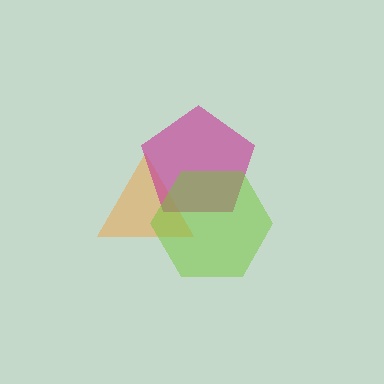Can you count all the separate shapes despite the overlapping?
Yes, there are 3 separate shapes.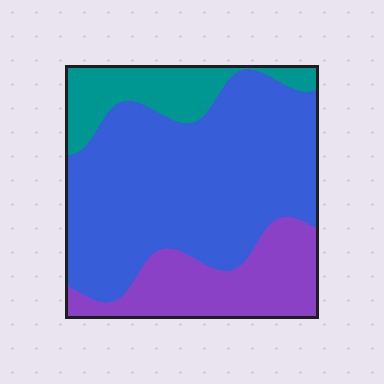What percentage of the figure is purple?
Purple takes up about one quarter (1/4) of the figure.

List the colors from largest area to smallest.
From largest to smallest: blue, purple, teal.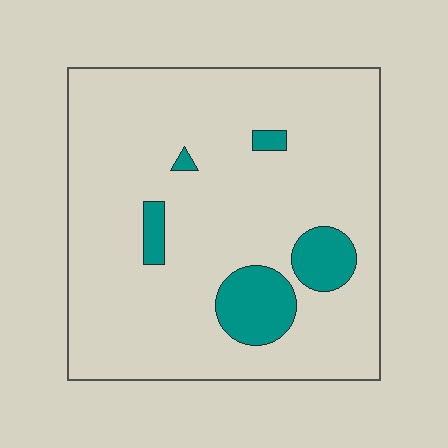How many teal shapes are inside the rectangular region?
5.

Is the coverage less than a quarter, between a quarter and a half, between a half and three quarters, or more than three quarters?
Less than a quarter.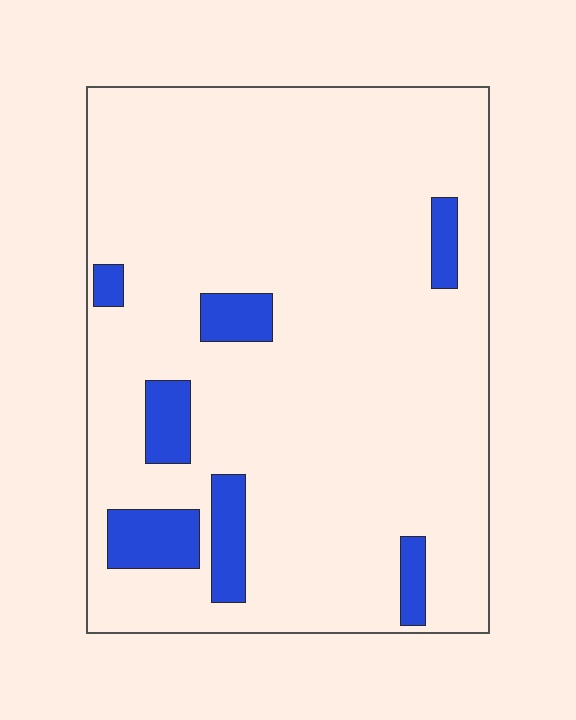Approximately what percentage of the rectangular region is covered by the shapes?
Approximately 10%.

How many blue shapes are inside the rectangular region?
7.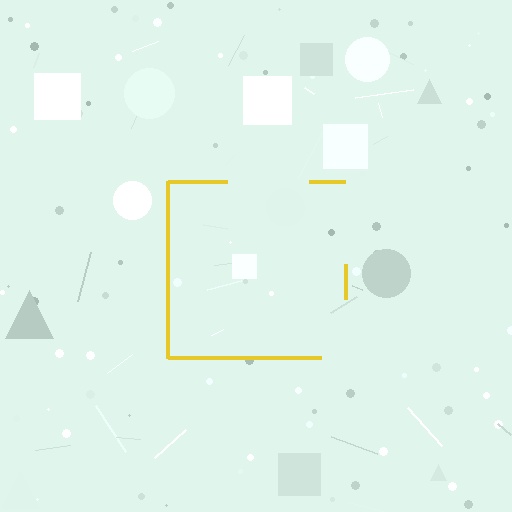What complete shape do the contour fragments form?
The contour fragments form a square.